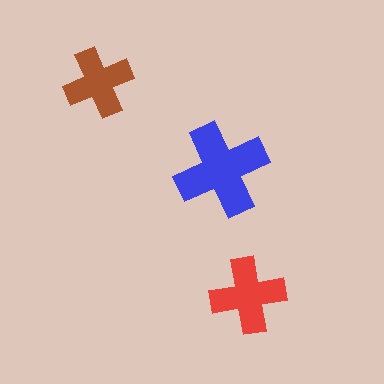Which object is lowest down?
The red cross is bottommost.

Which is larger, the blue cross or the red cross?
The blue one.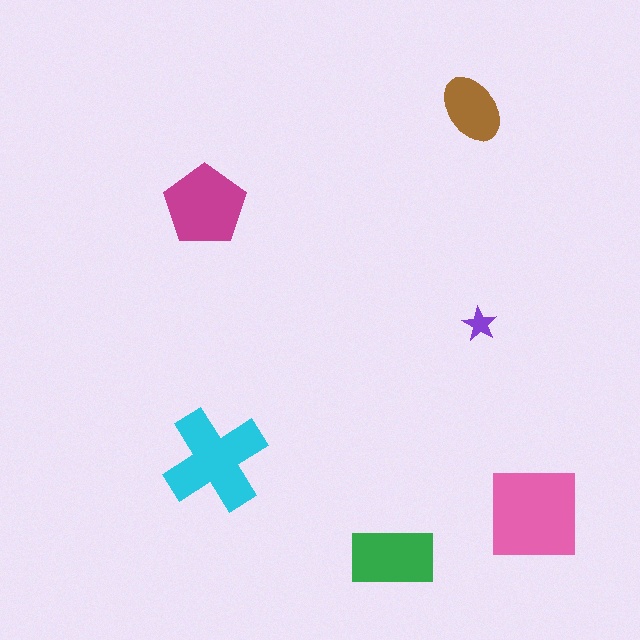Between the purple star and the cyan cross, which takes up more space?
The cyan cross.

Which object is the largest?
The pink square.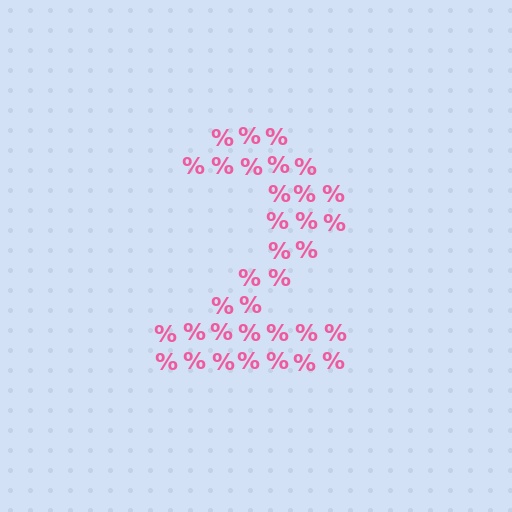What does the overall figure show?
The overall figure shows the digit 2.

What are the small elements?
The small elements are percent signs.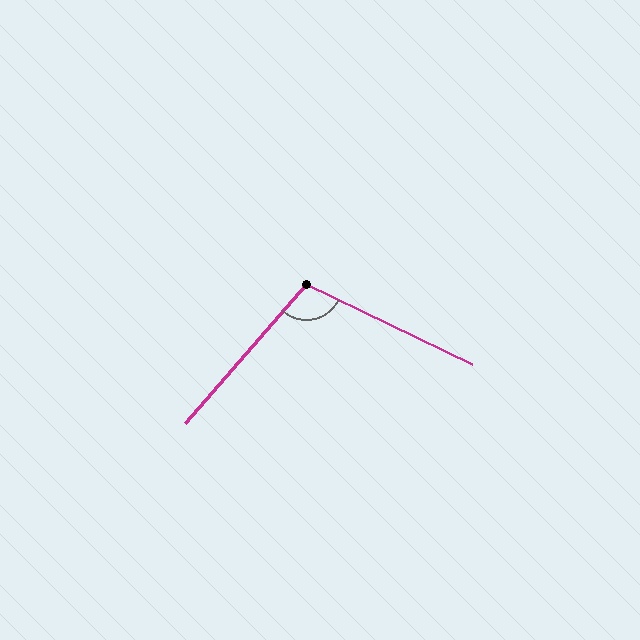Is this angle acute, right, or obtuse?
It is obtuse.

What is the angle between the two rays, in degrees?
Approximately 105 degrees.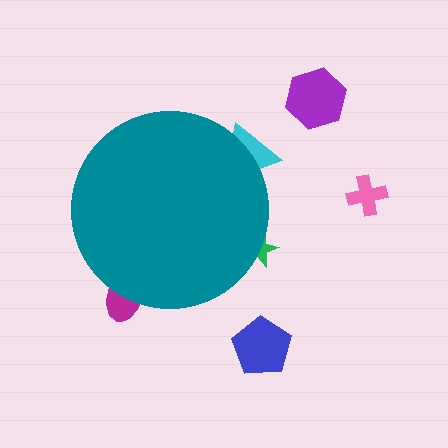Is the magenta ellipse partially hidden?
Yes, the magenta ellipse is partially hidden behind the teal circle.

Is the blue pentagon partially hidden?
No, the blue pentagon is fully visible.